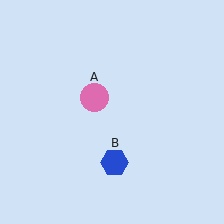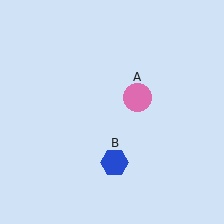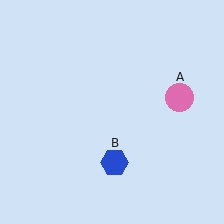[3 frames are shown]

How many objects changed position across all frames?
1 object changed position: pink circle (object A).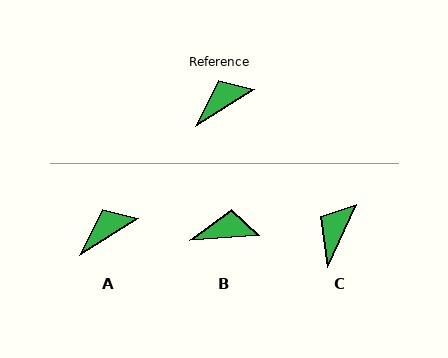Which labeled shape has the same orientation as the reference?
A.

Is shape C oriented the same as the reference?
No, it is off by about 32 degrees.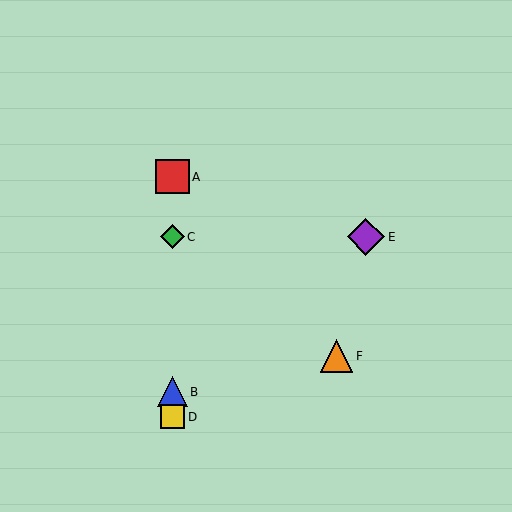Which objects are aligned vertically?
Objects A, B, C, D are aligned vertically.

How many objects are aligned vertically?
4 objects (A, B, C, D) are aligned vertically.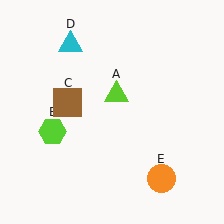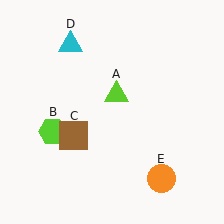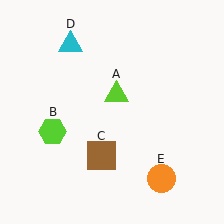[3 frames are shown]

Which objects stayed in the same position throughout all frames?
Lime triangle (object A) and lime hexagon (object B) and cyan triangle (object D) and orange circle (object E) remained stationary.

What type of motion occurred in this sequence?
The brown square (object C) rotated counterclockwise around the center of the scene.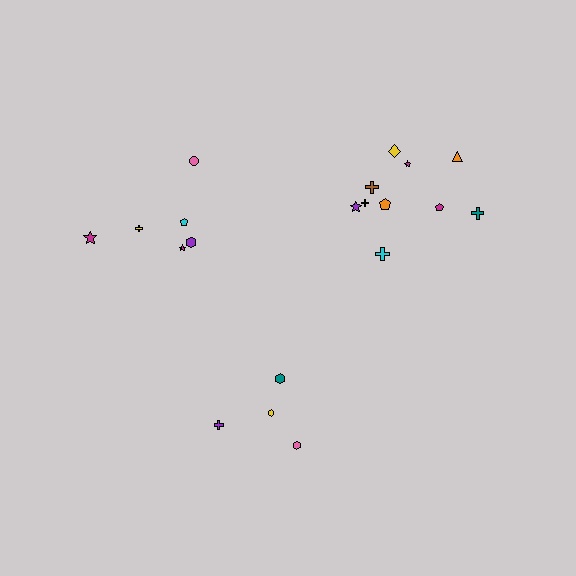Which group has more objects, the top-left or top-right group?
The top-right group.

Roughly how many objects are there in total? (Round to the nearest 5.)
Roughly 20 objects in total.